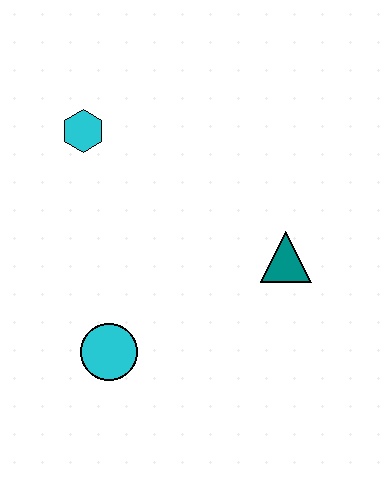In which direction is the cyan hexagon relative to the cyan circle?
The cyan hexagon is above the cyan circle.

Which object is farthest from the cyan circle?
The cyan hexagon is farthest from the cyan circle.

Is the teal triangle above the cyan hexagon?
No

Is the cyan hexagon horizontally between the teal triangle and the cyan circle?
No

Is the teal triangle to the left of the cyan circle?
No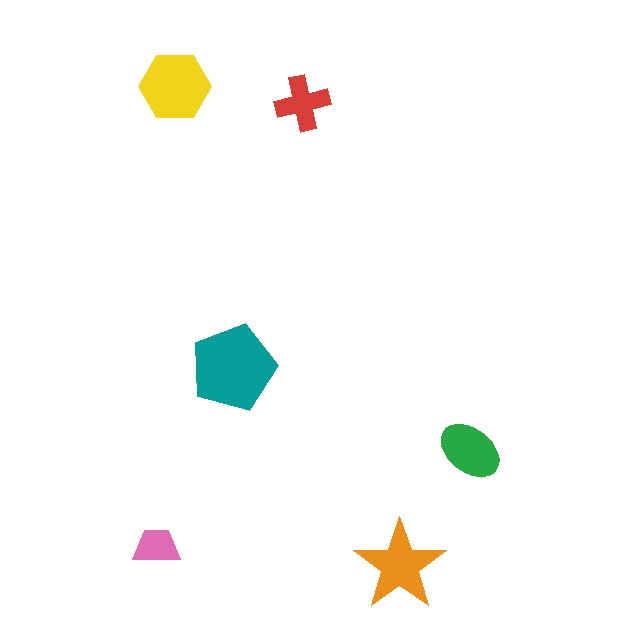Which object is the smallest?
The pink trapezoid.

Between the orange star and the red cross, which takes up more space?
The orange star.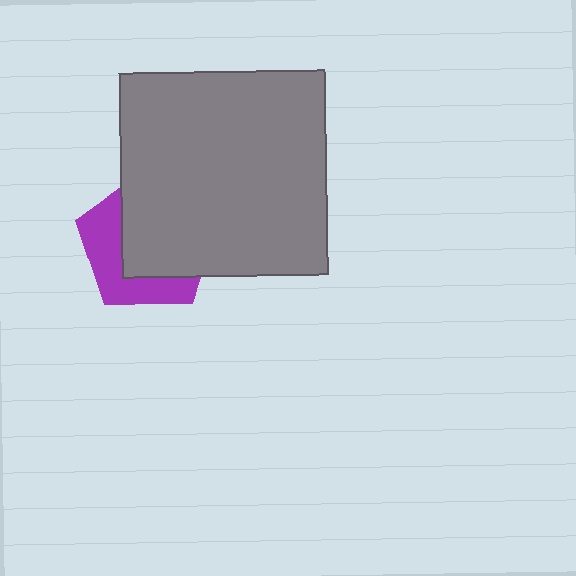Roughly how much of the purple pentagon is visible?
A small part of it is visible (roughly 40%).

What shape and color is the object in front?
The object in front is a gray square.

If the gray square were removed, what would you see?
You would see the complete purple pentagon.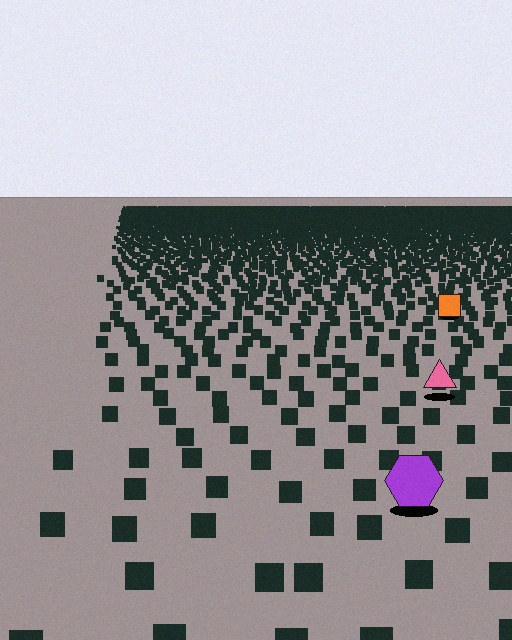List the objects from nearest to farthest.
From nearest to farthest: the purple hexagon, the pink triangle, the orange square.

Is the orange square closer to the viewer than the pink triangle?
No. The pink triangle is closer — you can tell from the texture gradient: the ground texture is coarser near it.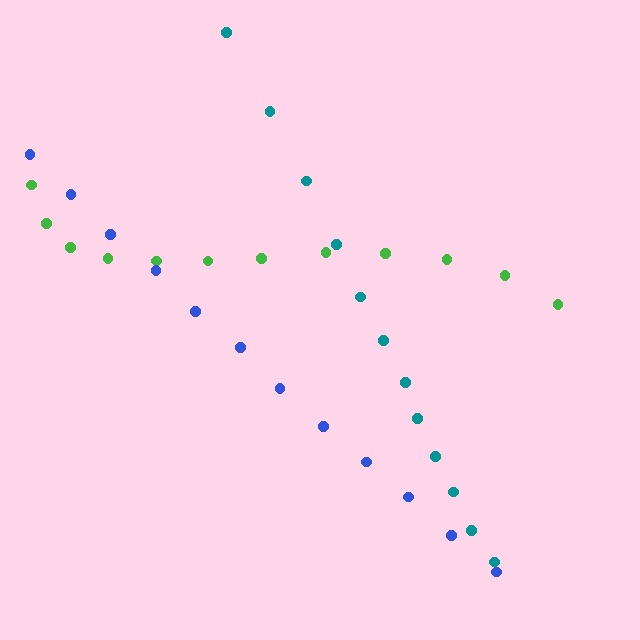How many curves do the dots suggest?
There are 3 distinct paths.